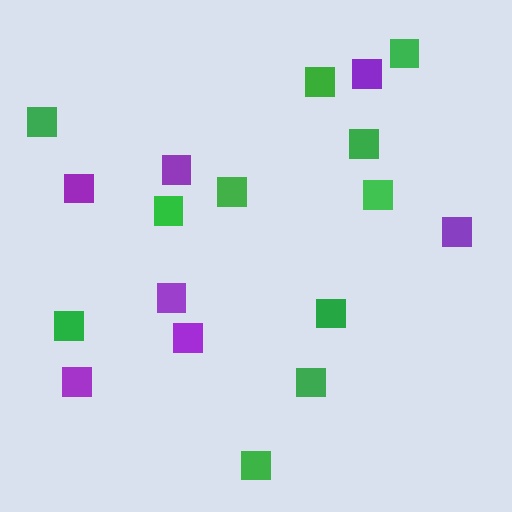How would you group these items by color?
There are 2 groups: one group of green squares (11) and one group of purple squares (7).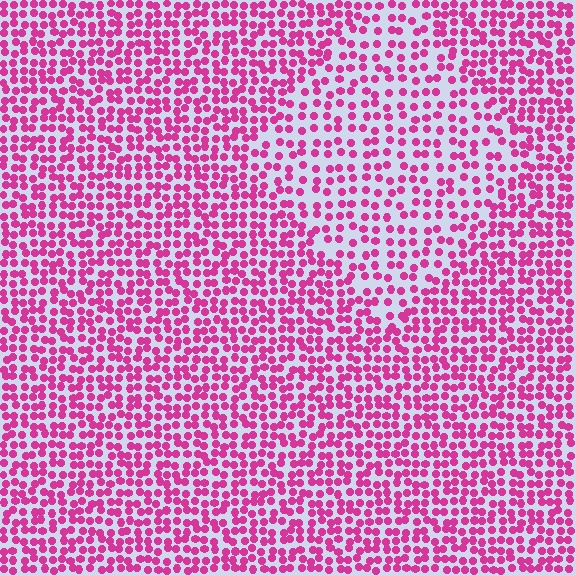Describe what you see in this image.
The image contains small magenta elements arranged at two different densities. A diamond-shaped region is visible where the elements are less densely packed than the surrounding area.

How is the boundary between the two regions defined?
The boundary is defined by a change in element density (approximately 1.7x ratio). All elements are the same color, size, and shape.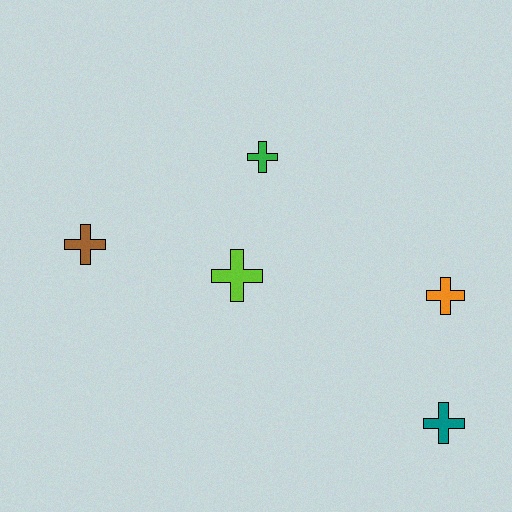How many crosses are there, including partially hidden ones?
There are 5 crosses.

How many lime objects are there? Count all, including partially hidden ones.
There is 1 lime object.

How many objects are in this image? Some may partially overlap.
There are 5 objects.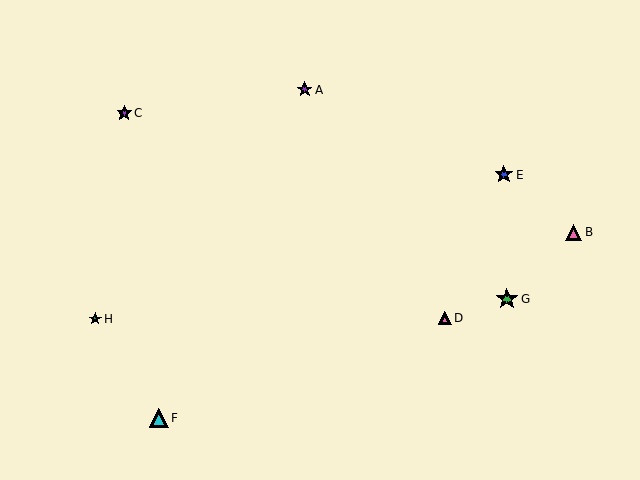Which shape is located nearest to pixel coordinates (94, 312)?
The teal star (labeled H) at (95, 319) is nearest to that location.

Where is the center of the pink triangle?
The center of the pink triangle is at (445, 318).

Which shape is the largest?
The green star (labeled G) is the largest.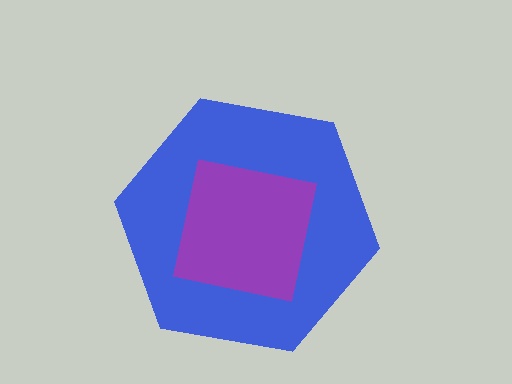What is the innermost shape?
The purple square.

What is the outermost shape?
The blue hexagon.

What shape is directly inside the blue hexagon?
The purple square.